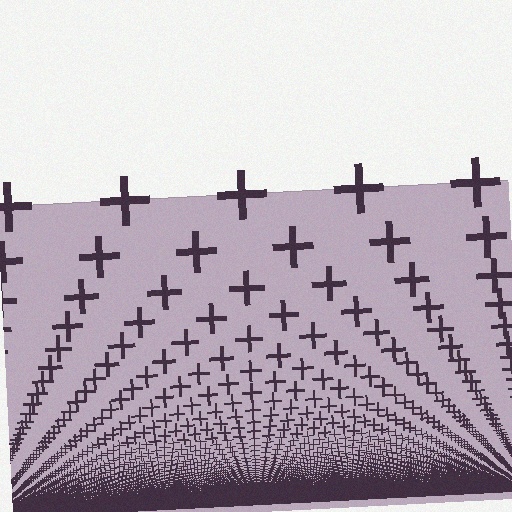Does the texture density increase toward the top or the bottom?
Density increases toward the bottom.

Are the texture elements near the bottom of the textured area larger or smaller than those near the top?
Smaller. The gradient is inverted — elements near the bottom are smaller and denser.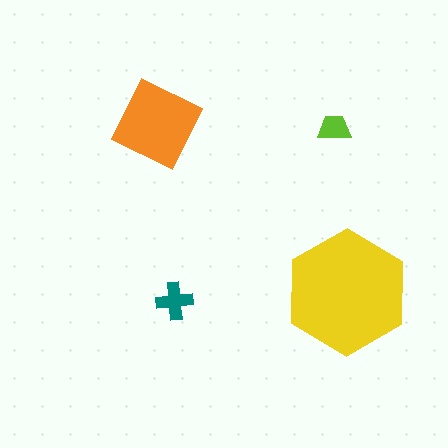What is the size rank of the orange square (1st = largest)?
2nd.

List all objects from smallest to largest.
The lime trapezoid, the teal cross, the orange square, the yellow hexagon.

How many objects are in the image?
There are 4 objects in the image.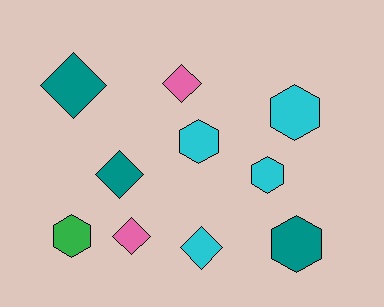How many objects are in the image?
There are 10 objects.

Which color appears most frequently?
Cyan, with 4 objects.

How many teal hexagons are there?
There is 1 teal hexagon.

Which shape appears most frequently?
Hexagon, with 5 objects.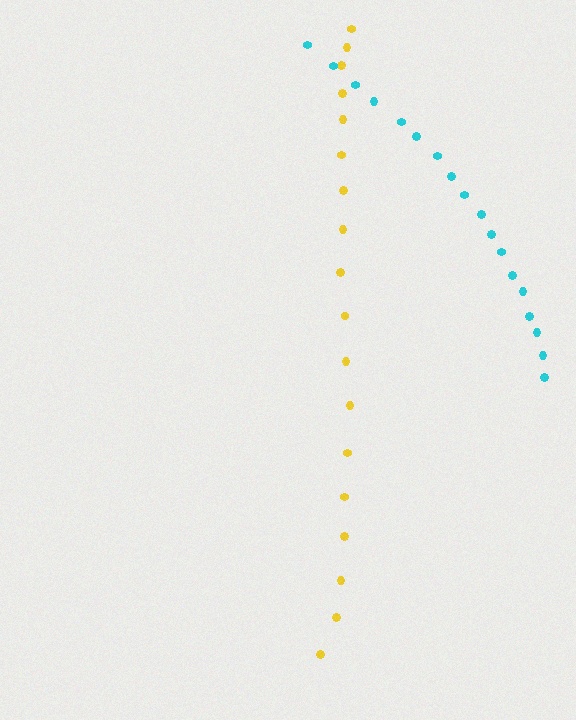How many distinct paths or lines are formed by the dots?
There are 2 distinct paths.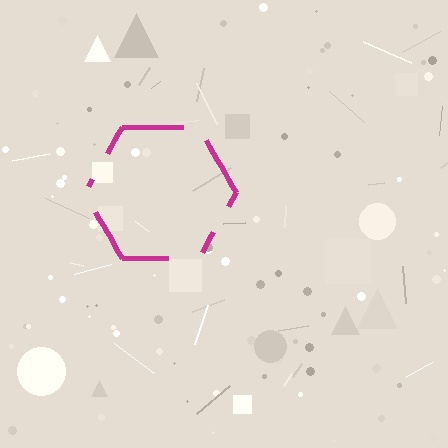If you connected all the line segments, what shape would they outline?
They would outline a hexagon.